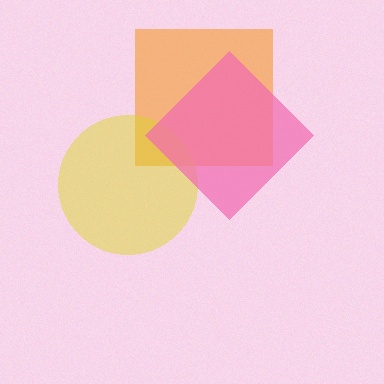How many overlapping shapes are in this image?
There are 3 overlapping shapes in the image.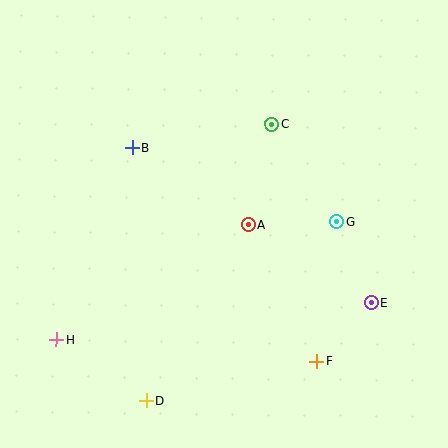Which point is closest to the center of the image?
Point A at (248, 225) is closest to the center.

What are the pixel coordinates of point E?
Point E is at (371, 303).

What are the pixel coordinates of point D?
Point D is at (146, 401).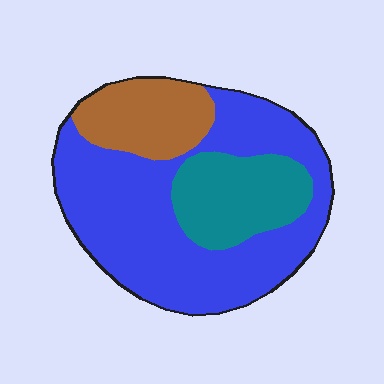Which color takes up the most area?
Blue, at roughly 60%.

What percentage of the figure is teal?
Teal takes up about one fifth (1/5) of the figure.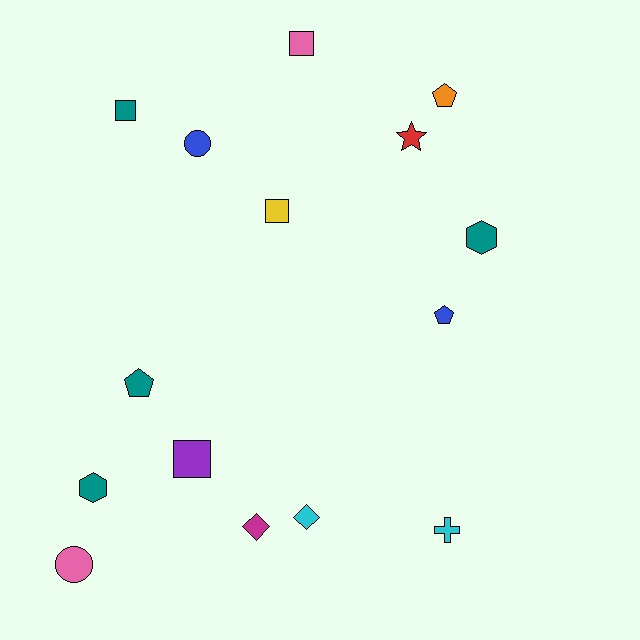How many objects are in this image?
There are 15 objects.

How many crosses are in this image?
There is 1 cross.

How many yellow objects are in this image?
There is 1 yellow object.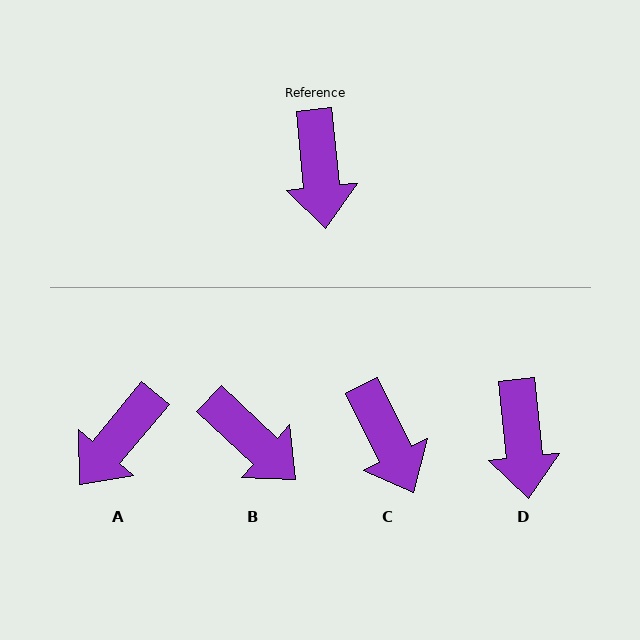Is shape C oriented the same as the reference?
No, it is off by about 21 degrees.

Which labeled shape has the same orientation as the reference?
D.